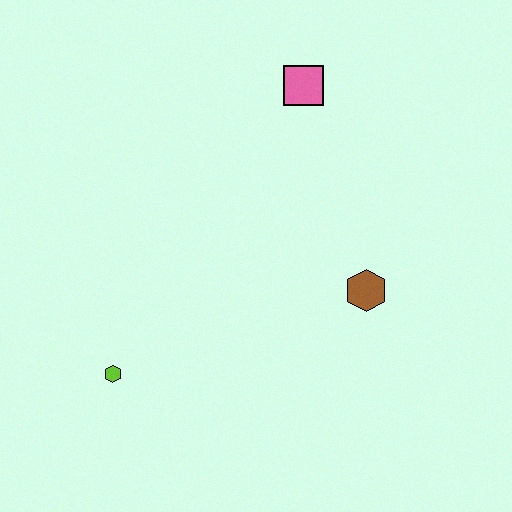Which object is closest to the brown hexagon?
The pink square is closest to the brown hexagon.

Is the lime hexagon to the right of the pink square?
No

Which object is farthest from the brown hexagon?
The lime hexagon is farthest from the brown hexagon.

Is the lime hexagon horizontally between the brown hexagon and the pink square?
No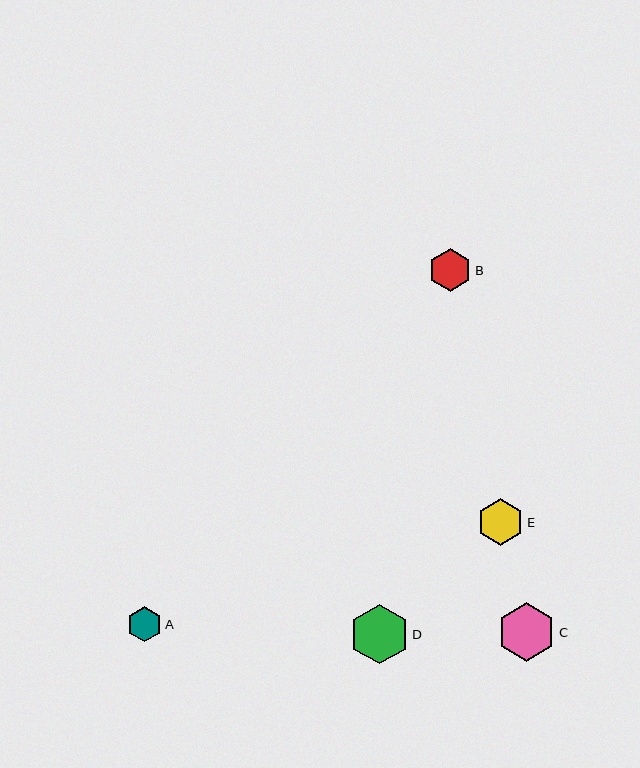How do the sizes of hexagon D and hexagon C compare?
Hexagon D and hexagon C are approximately the same size.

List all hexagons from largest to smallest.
From largest to smallest: D, C, E, B, A.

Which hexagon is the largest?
Hexagon D is the largest with a size of approximately 60 pixels.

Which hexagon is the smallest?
Hexagon A is the smallest with a size of approximately 35 pixels.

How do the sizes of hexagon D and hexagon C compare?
Hexagon D and hexagon C are approximately the same size.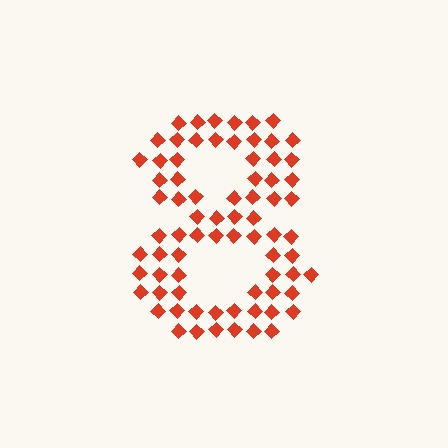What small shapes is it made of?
It is made of small diamonds.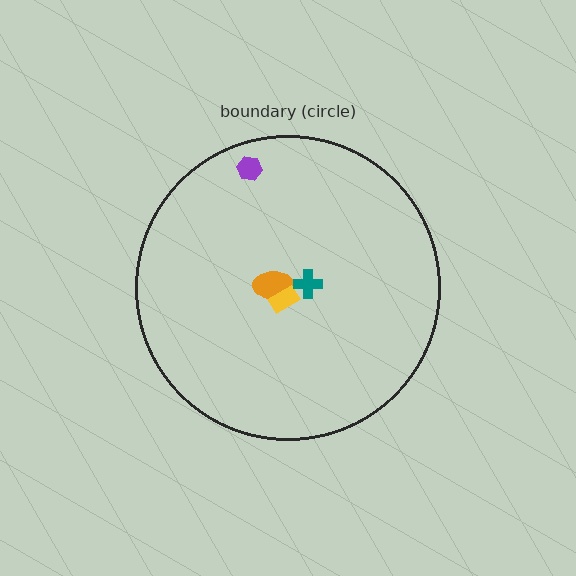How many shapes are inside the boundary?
4 inside, 0 outside.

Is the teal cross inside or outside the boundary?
Inside.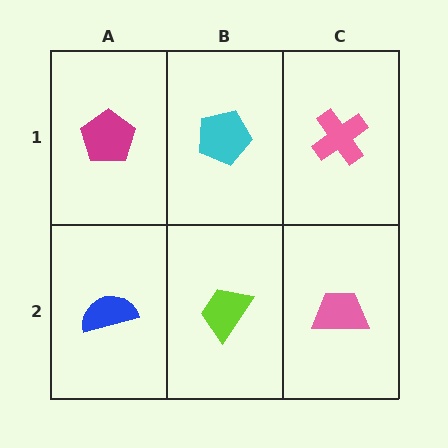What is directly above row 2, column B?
A cyan pentagon.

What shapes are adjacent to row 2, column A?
A magenta pentagon (row 1, column A), a lime trapezoid (row 2, column B).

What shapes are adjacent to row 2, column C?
A pink cross (row 1, column C), a lime trapezoid (row 2, column B).